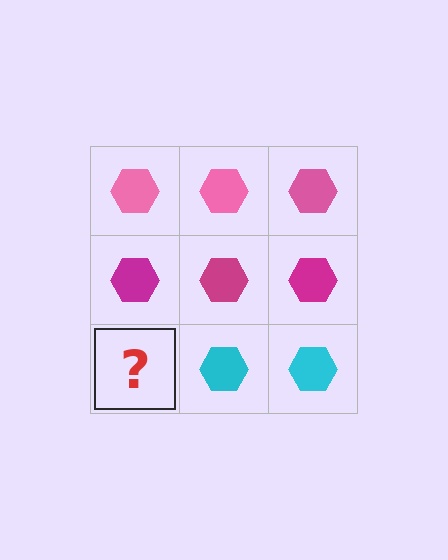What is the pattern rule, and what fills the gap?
The rule is that each row has a consistent color. The gap should be filled with a cyan hexagon.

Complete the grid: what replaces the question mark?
The question mark should be replaced with a cyan hexagon.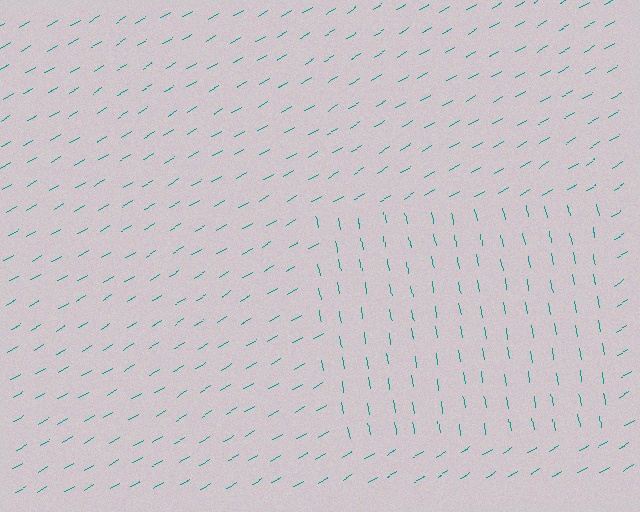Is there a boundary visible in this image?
Yes, there is a texture boundary formed by a change in line orientation.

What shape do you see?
I see a rectangle.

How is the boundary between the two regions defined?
The boundary is defined purely by a change in line orientation (approximately 69 degrees difference). All lines are the same color and thickness.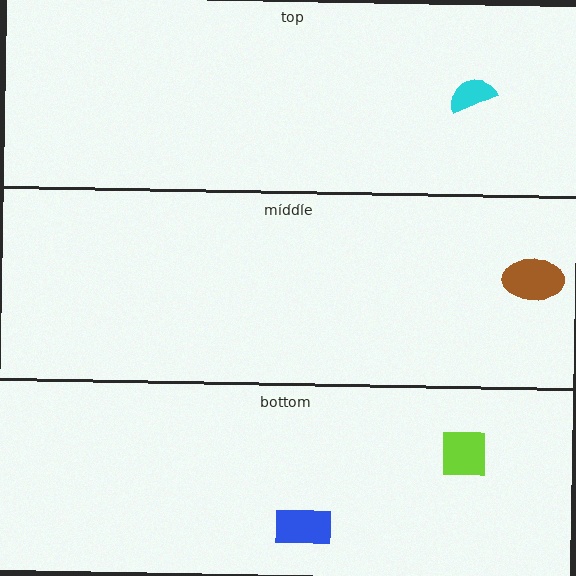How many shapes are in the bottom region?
2.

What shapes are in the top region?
The cyan semicircle.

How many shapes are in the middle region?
1.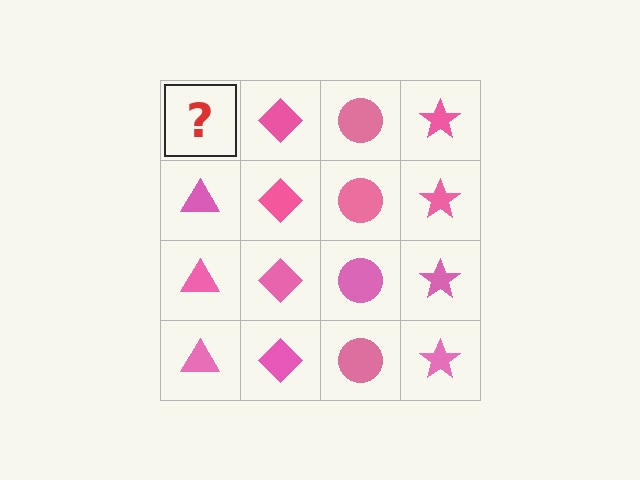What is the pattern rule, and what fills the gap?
The rule is that each column has a consistent shape. The gap should be filled with a pink triangle.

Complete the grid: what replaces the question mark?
The question mark should be replaced with a pink triangle.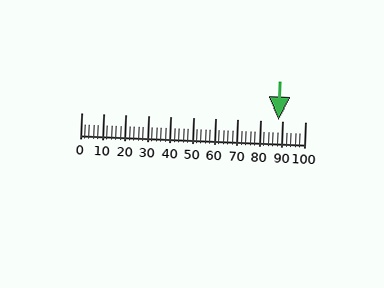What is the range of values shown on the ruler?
The ruler shows values from 0 to 100.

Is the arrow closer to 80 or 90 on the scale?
The arrow is closer to 90.